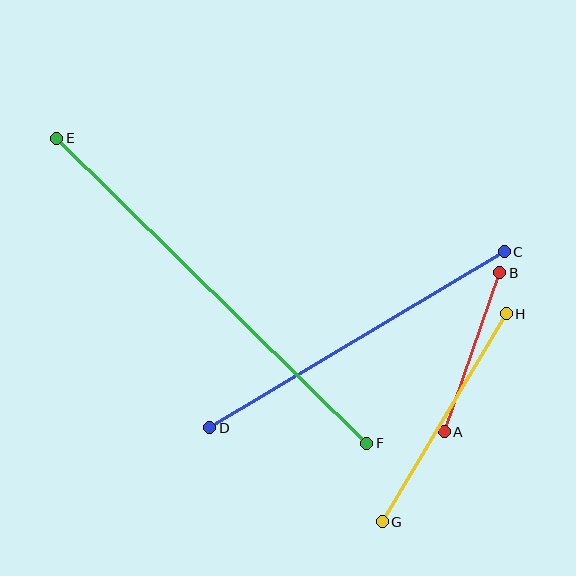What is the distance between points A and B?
The distance is approximately 169 pixels.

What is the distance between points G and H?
The distance is approximately 242 pixels.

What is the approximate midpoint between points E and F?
The midpoint is at approximately (212, 291) pixels.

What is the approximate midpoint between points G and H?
The midpoint is at approximately (444, 418) pixels.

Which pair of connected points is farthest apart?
Points E and F are farthest apart.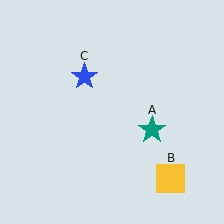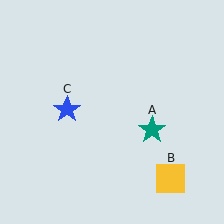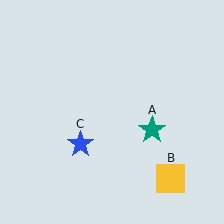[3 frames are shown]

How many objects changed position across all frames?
1 object changed position: blue star (object C).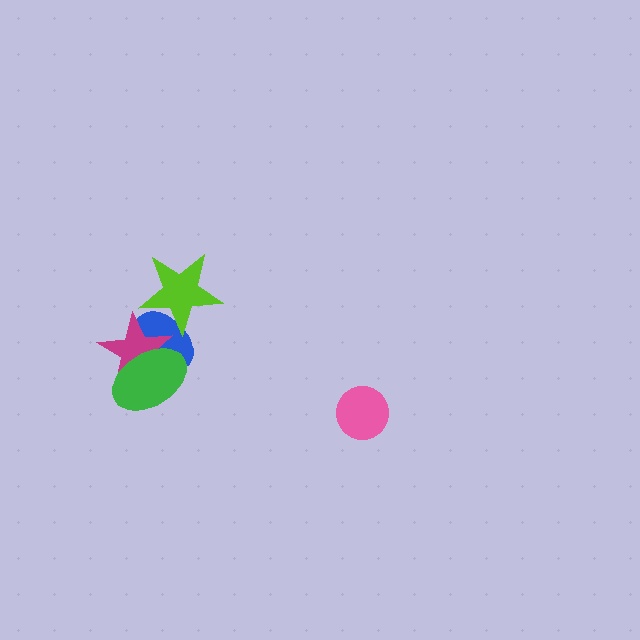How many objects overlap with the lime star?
2 objects overlap with the lime star.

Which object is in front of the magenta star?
The green ellipse is in front of the magenta star.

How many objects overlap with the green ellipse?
2 objects overlap with the green ellipse.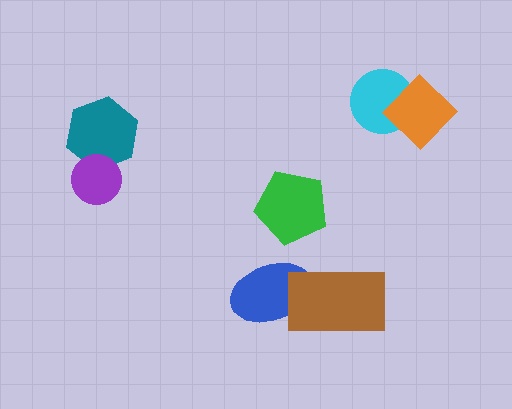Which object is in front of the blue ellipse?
The brown rectangle is in front of the blue ellipse.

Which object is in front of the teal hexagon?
The purple circle is in front of the teal hexagon.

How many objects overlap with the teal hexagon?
1 object overlaps with the teal hexagon.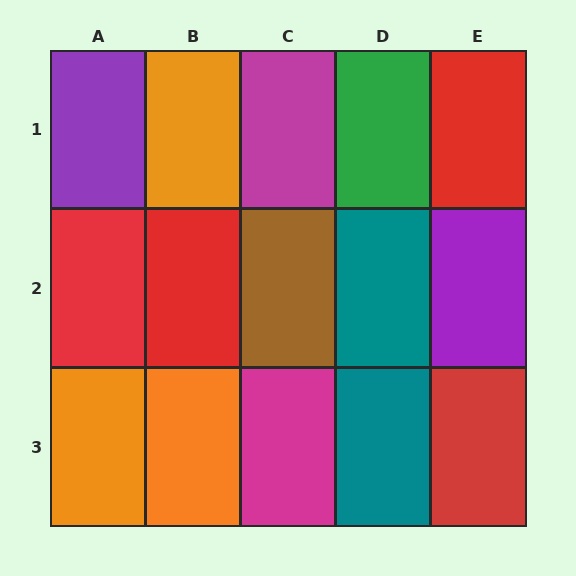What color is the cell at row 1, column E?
Red.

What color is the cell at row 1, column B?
Orange.